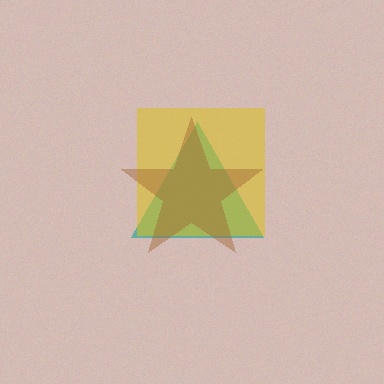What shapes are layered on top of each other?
The layered shapes are: a teal triangle, a yellow square, a brown star.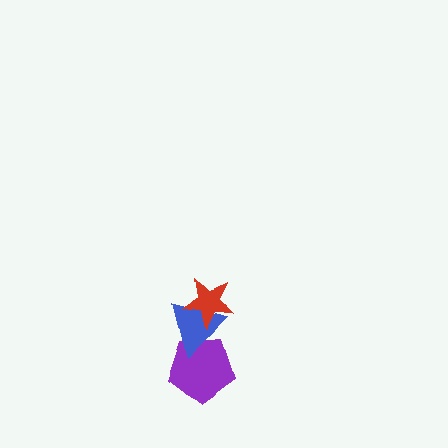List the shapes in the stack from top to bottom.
From top to bottom: the red star, the blue triangle, the purple pentagon.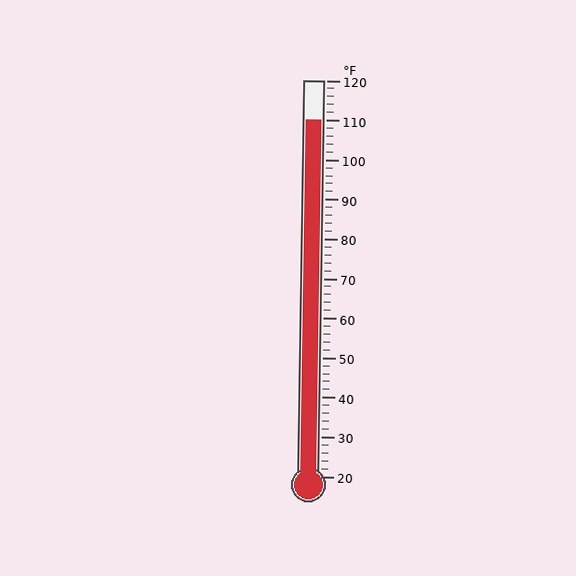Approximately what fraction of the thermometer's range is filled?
The thermometer is filled to approximately 90% of its range.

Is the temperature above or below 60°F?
The temperature is above 60°F.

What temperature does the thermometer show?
The thermometer shows approximately 110°F.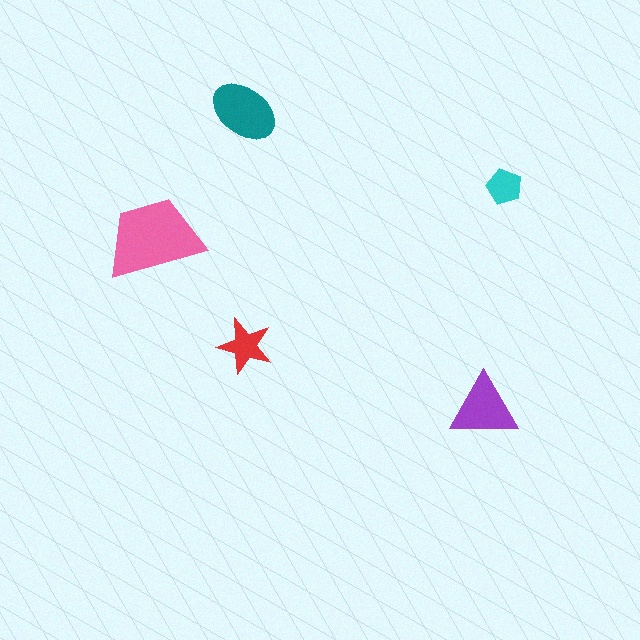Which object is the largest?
The pink trapezoid.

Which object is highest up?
The teal ellipse is topmost.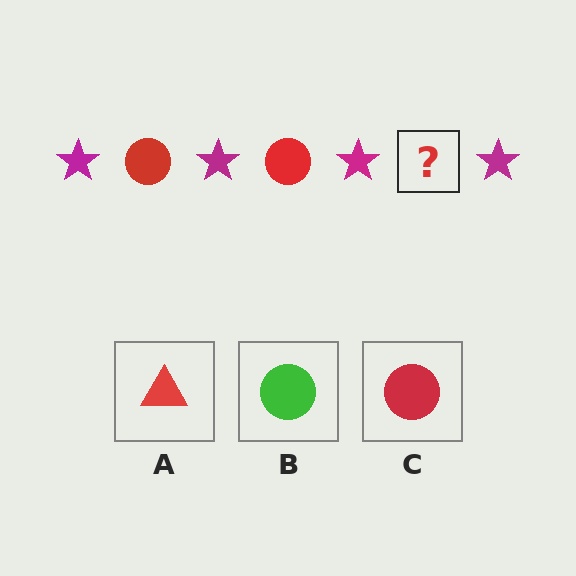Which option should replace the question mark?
Option C.